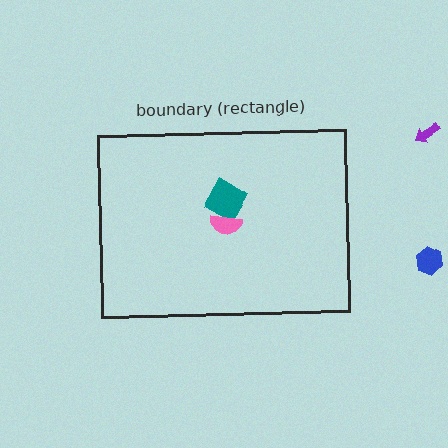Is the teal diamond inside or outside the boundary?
Inside.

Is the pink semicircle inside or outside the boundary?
Inside.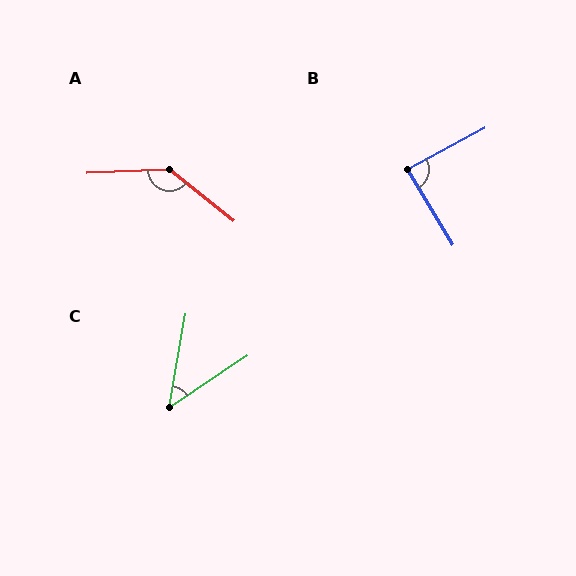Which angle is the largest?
A, at approximately 139 degrees.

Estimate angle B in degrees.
Approximately 87 degrees.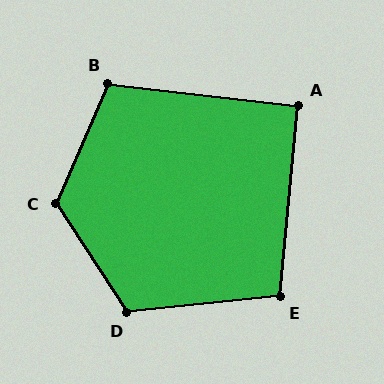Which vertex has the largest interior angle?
C, at approximately 123 degrees.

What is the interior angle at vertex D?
Approximately 117 degrees (obtuse).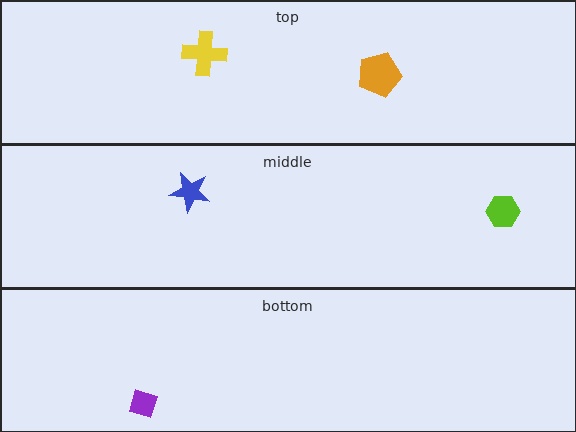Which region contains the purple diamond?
The bottom region.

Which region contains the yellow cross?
The top region.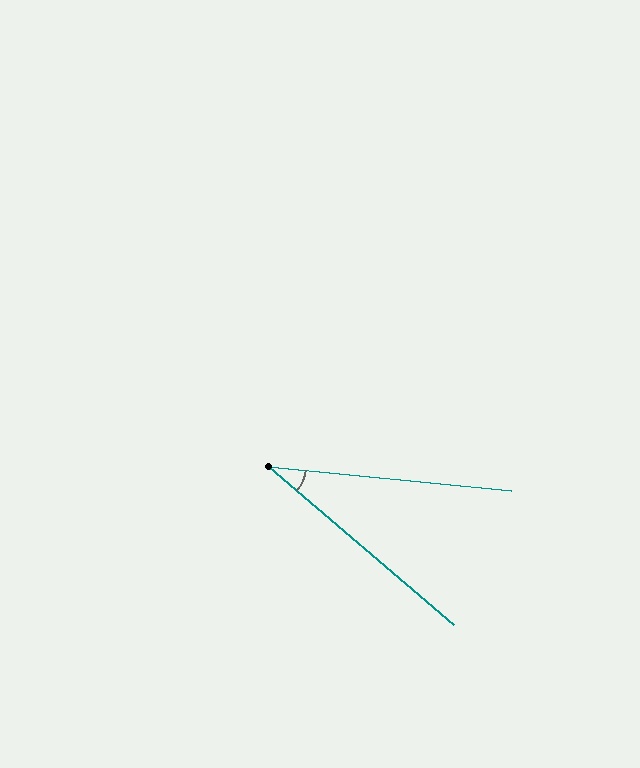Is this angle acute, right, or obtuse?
It is acute.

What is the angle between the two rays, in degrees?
Approximately 35 degrees.